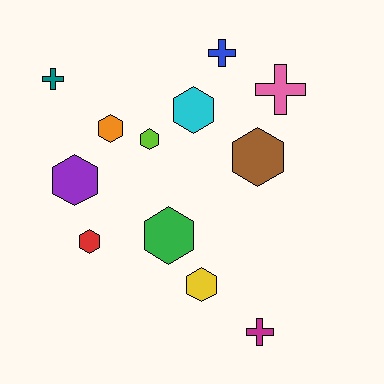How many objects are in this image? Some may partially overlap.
There are 12 objects.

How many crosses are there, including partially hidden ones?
There are 4 crosses.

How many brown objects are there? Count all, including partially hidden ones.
There is 1 brown object.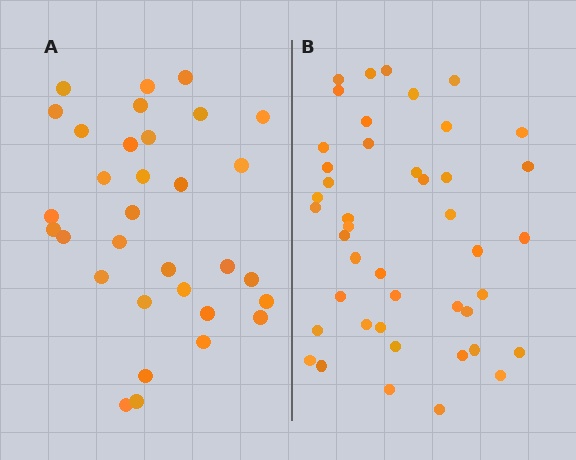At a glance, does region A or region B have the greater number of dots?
Region B (the right region) has more dots.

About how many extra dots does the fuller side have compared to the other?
Region B has roughly 12 or so more dots than region A.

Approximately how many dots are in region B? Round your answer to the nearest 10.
About 40 dots. (The exact count is 44, which rounds to 40.)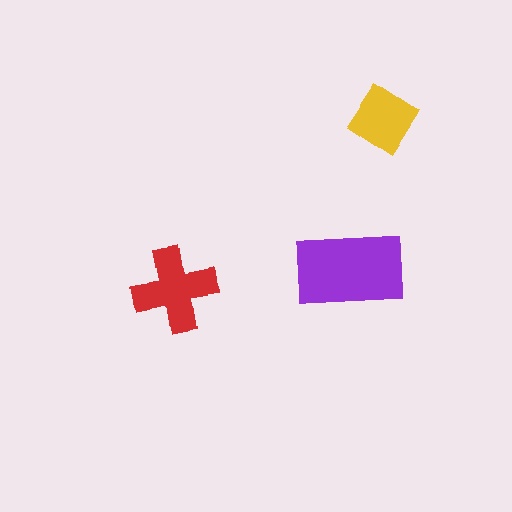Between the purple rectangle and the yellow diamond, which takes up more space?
The purple rectangle.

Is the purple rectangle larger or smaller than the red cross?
Larger.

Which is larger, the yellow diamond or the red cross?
The red cross.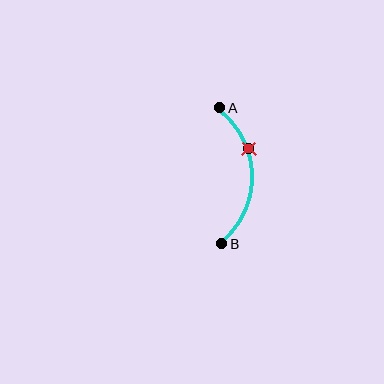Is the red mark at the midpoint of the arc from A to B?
No. The red mark lies on the arc but is closer to endpoint A. The arc midpoint would be at the point on the curve equidistant along the arc from both A and B.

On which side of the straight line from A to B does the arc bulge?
The arc bulges to the right of the straight line connecting A and B.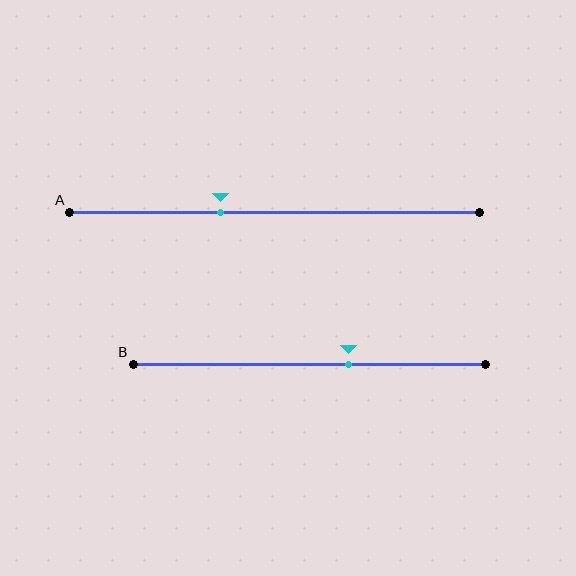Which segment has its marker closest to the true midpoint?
Segment B has its marker closest to the true midpoint.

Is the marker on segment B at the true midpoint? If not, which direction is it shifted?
No, the marker on segment B is shifted to the right by about 11% of the segment length.